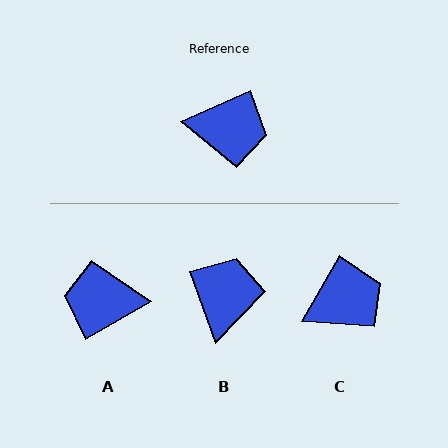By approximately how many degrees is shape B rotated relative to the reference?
Approximately 85 degrees counter-clockwise.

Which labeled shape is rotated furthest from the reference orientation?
A, about 175 degrees away.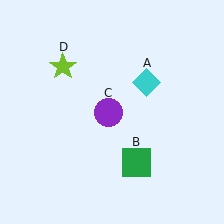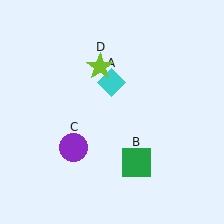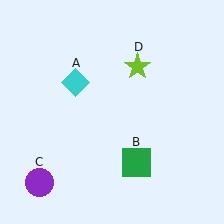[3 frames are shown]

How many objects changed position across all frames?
3 objects changed position: cyan diamond (object A), purple circle (object C), lime star (object D).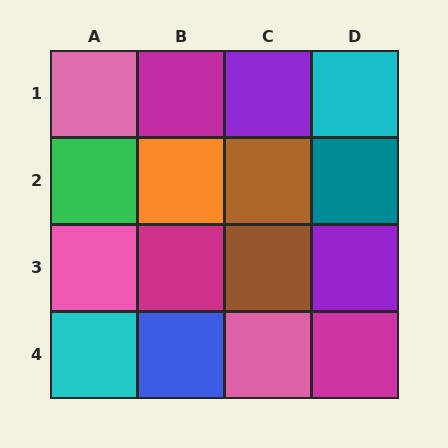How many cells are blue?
1 cell is blue.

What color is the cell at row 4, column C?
Pink.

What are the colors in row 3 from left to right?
Pink, magenta, brown, purple.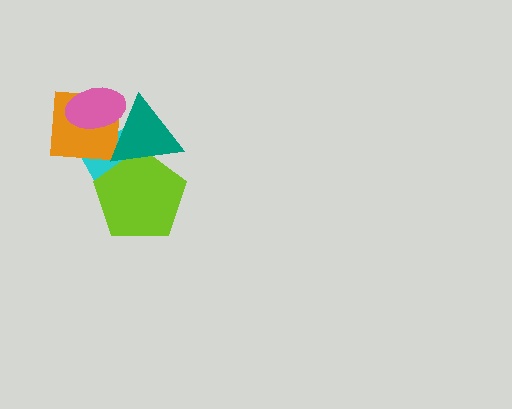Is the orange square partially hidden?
Yes, it is partially covered by another shape.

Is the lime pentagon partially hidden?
Yes, it is partially covered by another shape.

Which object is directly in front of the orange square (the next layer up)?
The pink ellipse is directly in front of the orange square.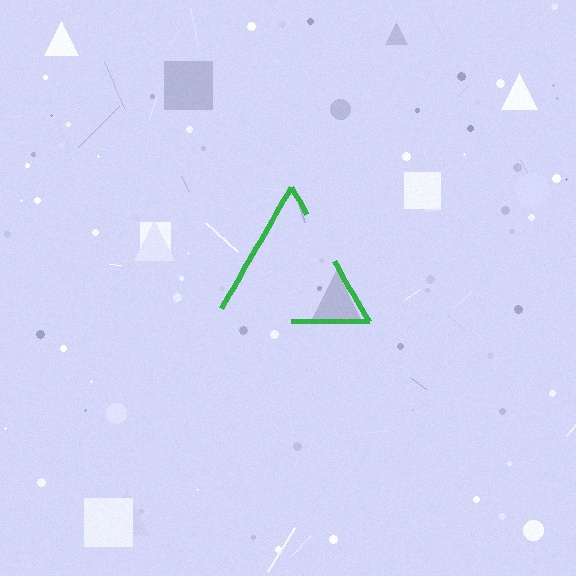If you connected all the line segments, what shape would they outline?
They would outline a triangle.